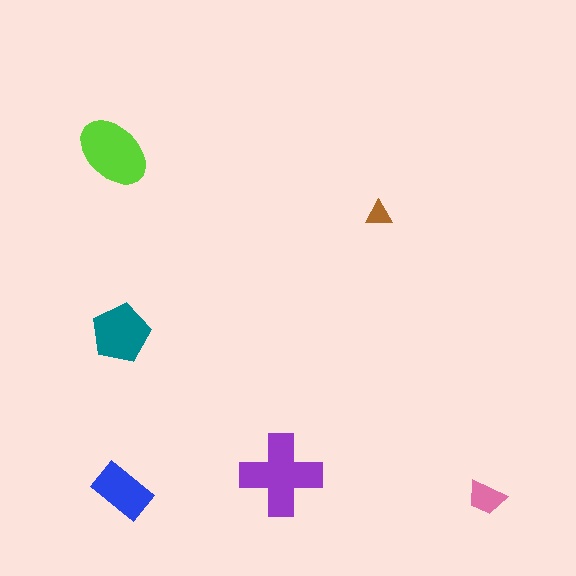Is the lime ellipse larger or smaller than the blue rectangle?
Larger.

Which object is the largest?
The purple cross.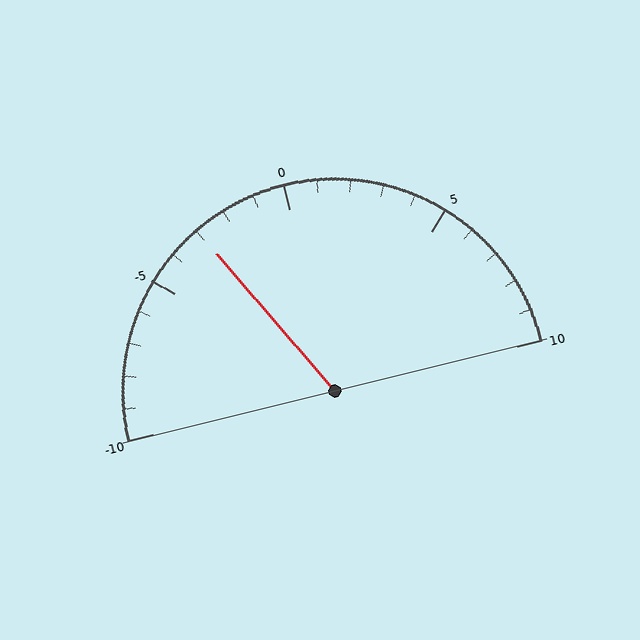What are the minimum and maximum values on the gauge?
The gauge ranges from -10 to 10.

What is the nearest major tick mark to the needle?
The nearest major tick mark is -5.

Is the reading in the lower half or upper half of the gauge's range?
The reading is in the lower half of the range (-10 to 10).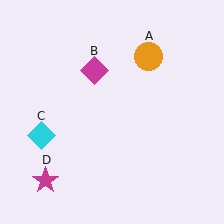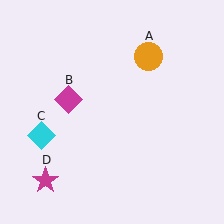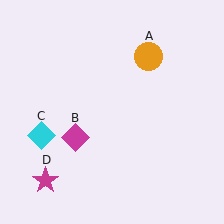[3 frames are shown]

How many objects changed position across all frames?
1 object changed position: magenta diamond (object B).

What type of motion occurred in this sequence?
The magenta diamond (object B) rotated counterclockwise around the center of the scene.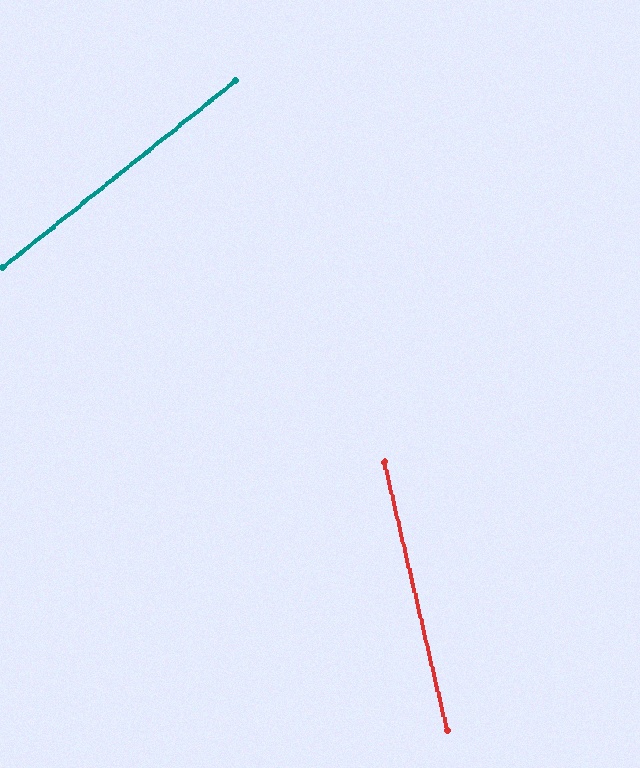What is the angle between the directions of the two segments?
Approximately 65 degrees.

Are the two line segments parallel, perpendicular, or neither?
Neither parallel nor perpendicular — they differ by about 65°.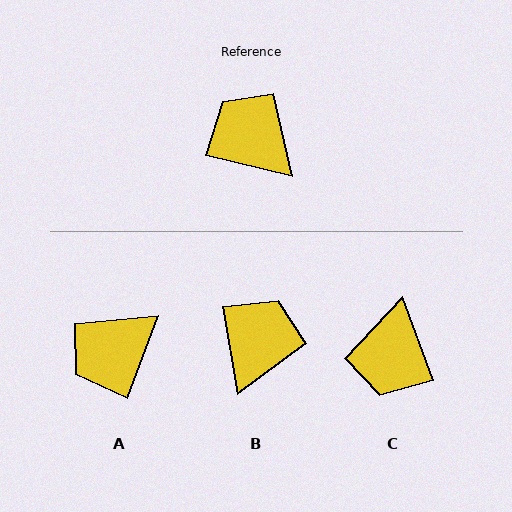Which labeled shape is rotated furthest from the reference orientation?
C, about 124 degrees away.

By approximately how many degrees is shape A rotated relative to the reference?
Approximately 82 degrees counter-clockwise.